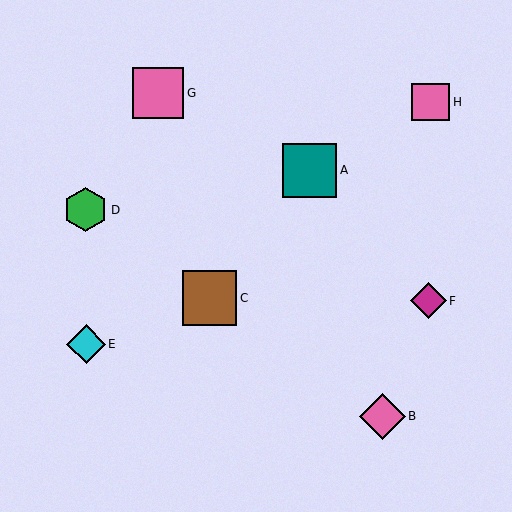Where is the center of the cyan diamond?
The center of the cyan diamond is at (86, 344).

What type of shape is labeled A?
Shape A is a teal square.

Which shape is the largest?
The brown square (labeled C) is the largest.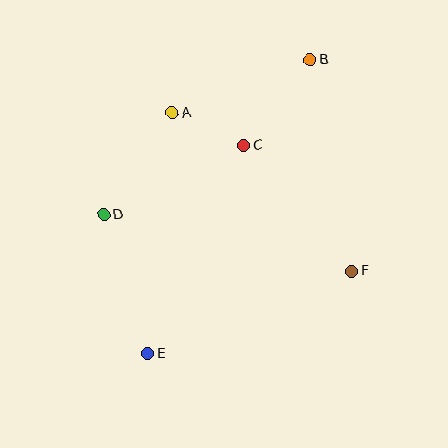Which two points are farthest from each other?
Points B and E are farthest from each other.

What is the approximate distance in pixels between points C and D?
The distance between C and D is approximately 156 pixels.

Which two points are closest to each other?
Points A and C are closest to each other.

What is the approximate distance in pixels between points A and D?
The distance between A and D is approximately 123 pixels.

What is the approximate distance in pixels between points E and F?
The distance between E and F is approximately 220 pixels.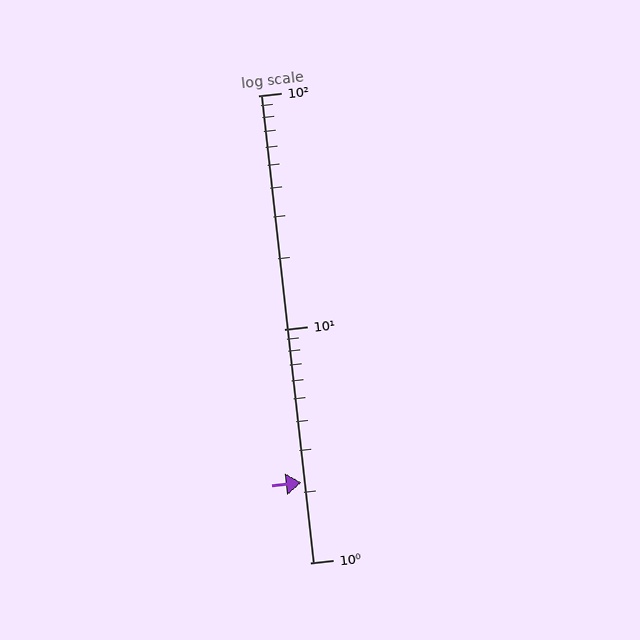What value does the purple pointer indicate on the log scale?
The pointer indicates approximately 2.2.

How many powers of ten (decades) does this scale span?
The scale spans 2 decades, from 1 to 100.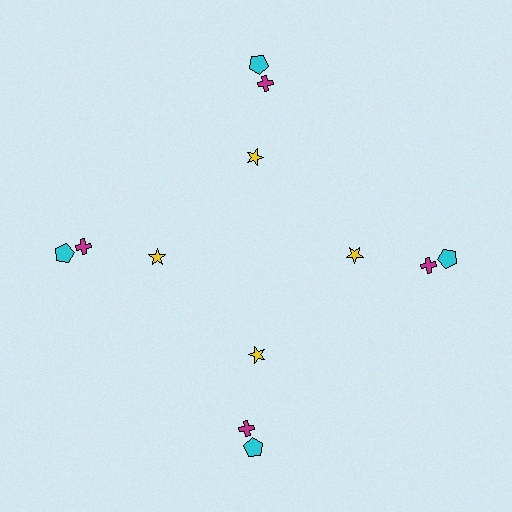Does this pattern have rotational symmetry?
Yes, this pattern has 4-fold rotational symmetry. It looks the same after rotating 90 degrees around the center.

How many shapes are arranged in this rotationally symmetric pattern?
There are 12 shapes, arranged in 4 groups of 3.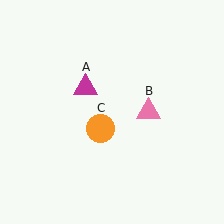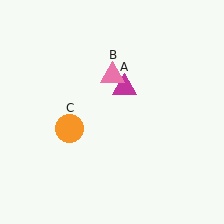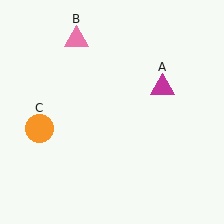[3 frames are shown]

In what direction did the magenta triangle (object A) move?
The magenta triangle (object A) moved right.